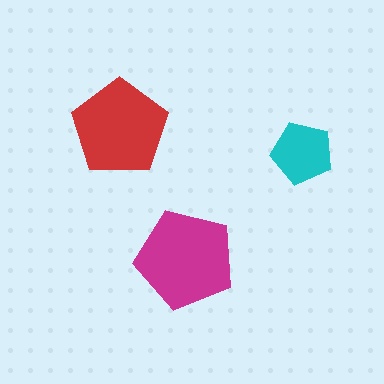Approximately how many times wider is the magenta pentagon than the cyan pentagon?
About 1.5 times wider.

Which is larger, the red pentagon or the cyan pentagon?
The red one.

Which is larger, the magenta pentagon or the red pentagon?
The magenta one.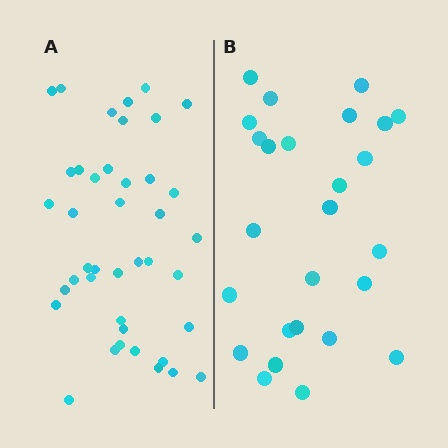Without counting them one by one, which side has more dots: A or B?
Region A (the left region) has more dots.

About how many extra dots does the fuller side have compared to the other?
Region A has approximately 15 more dots than region B.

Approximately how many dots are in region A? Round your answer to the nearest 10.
About 40 dots. (The exact count is 41, which rounds to 40.)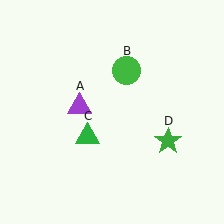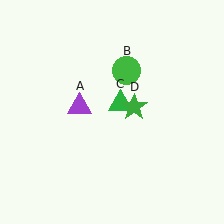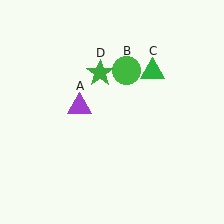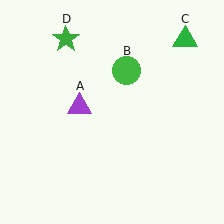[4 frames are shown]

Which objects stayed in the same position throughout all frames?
Purple triangle (object A) and green circle (object B) remained stationary.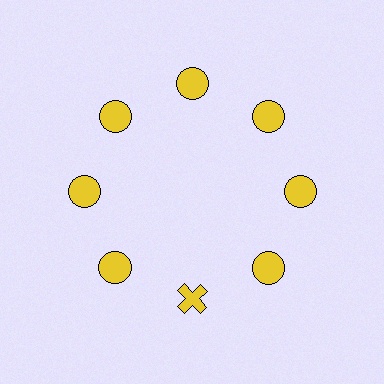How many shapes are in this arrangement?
There are 8 shapes arranged in a ring pattern.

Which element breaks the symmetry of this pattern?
The yellow cross at roughly the 6 o'clock position breaks the symmetry. All other shapes are yellow circles.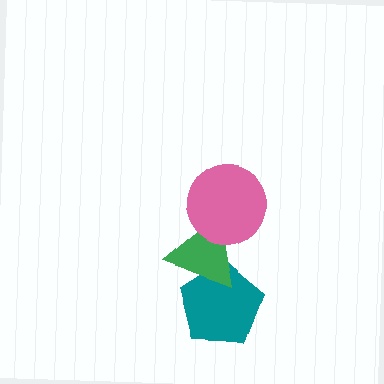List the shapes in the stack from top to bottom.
From top to bottom: the pink circle, the green triangle, the teal pentagon.